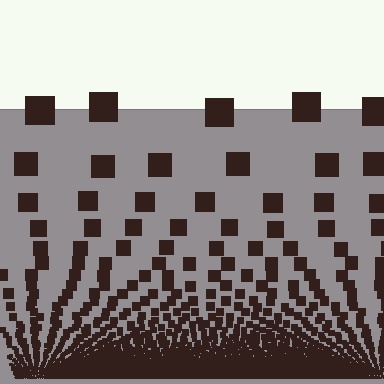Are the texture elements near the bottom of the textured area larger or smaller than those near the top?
Smaller. The gradient is inverted — elements near the bottom are smaller and denser.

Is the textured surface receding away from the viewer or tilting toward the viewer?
The surface appears to tilt toward the viewer. Texture elements get larger and sparser toward the top.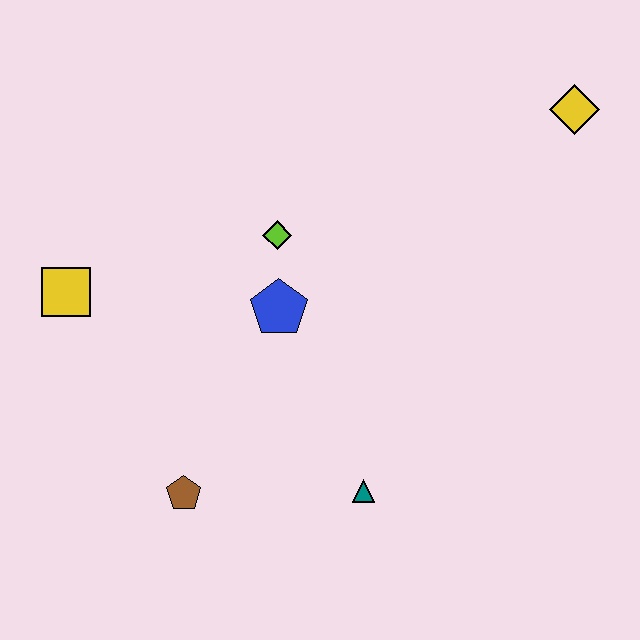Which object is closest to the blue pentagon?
The lime diamond is closest to the blue pentagon.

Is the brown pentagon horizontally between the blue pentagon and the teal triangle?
No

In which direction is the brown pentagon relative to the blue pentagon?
The brown pentagon is below the blue pentagon.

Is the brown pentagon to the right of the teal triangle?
No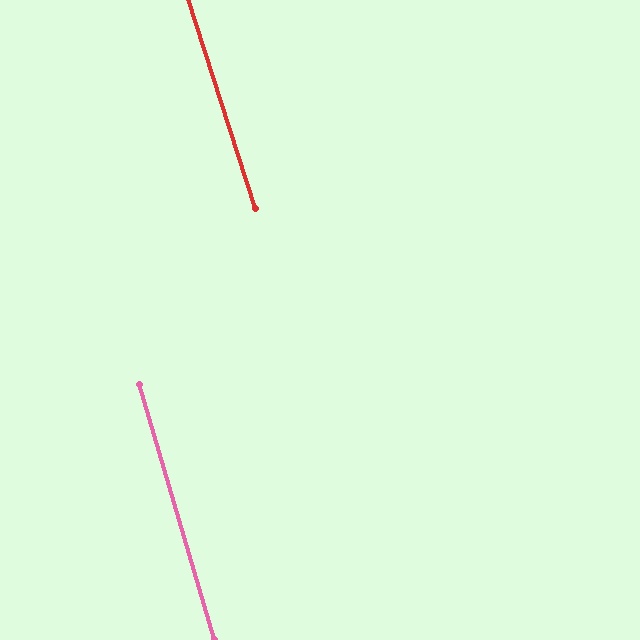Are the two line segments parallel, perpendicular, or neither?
Parallel — their directions differ by only 1.3°.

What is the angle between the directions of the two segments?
Approximately 1 degree.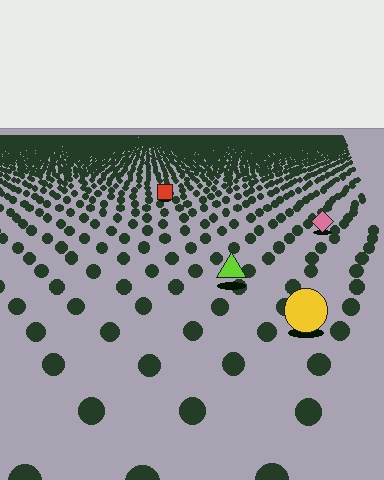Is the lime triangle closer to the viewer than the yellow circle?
No. The yellow circle is closer — you can tell from the texture gradient: the ground texture is coarser near it.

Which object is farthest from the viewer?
The red square is farthest from the viewer. It appears smaller and the ground texture around it is denser.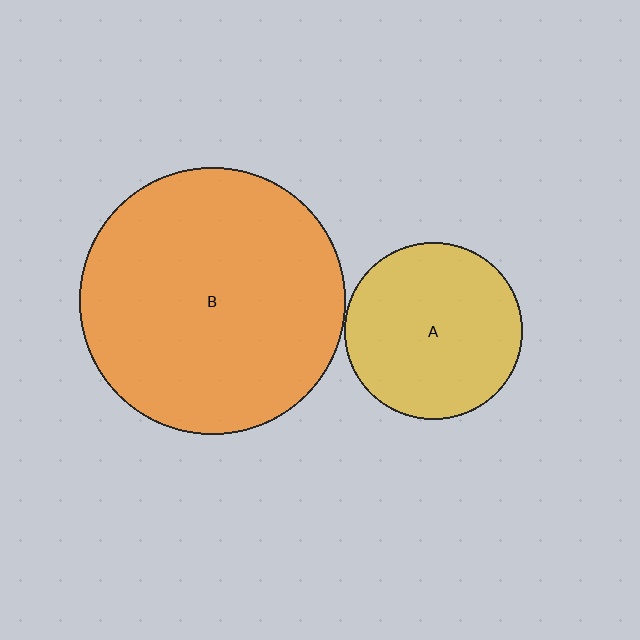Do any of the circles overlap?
No, none of the circles overlap.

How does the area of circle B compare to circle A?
Approximately 2.2 times.